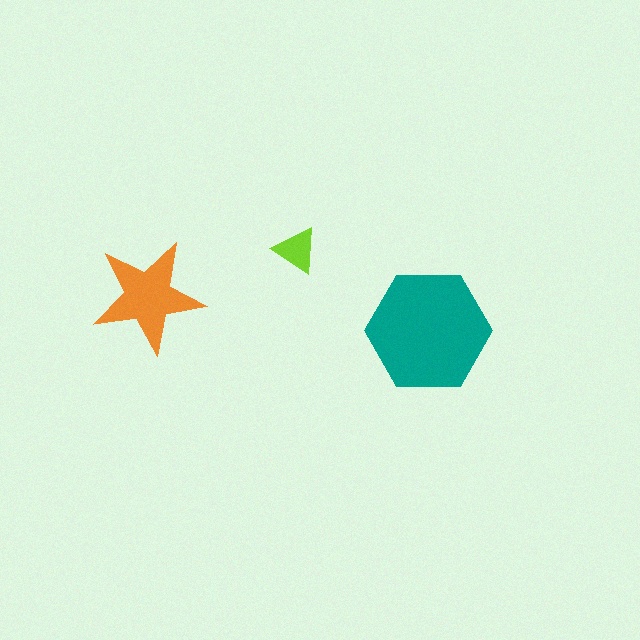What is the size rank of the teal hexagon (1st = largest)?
1st.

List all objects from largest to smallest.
The teal hexagon, the orange star, the lime triangle.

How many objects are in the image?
There are 3 objects in the image.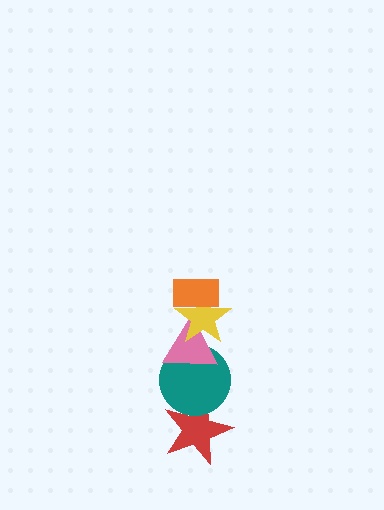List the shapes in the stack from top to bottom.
From top to bottom: the orange rectangle, the yellow star, the pink triangle, the teal circle, the red star.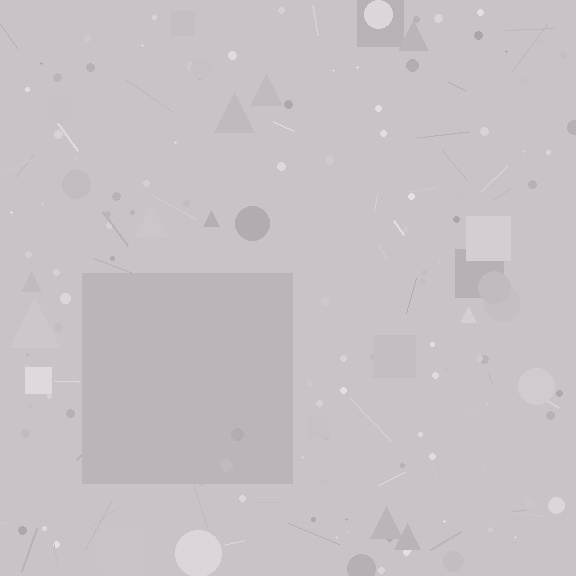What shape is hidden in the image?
A square is hidden in the image.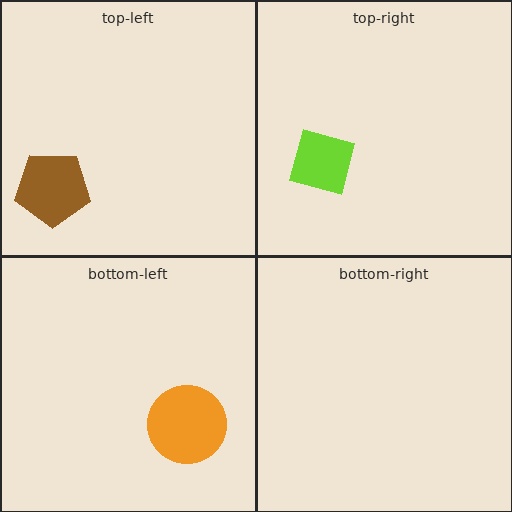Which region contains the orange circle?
The bottom-left region.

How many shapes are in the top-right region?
1.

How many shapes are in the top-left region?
1.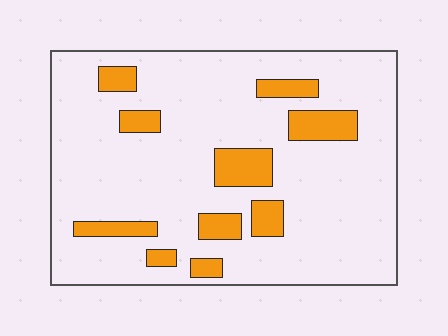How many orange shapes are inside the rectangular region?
10.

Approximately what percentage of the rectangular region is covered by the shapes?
Approximately 15%.